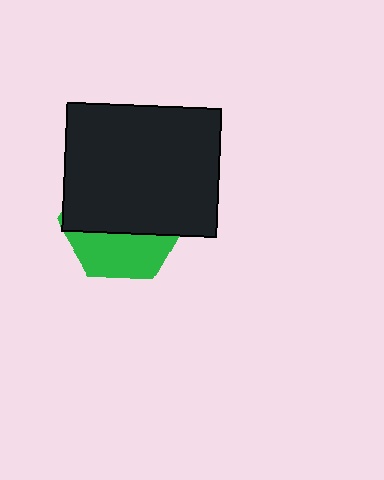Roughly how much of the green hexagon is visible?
A small part of it is visible (roughly 36%).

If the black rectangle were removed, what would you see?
You would see the complete green hexagon.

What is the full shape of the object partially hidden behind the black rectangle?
The partially hidden object is a green hexagon.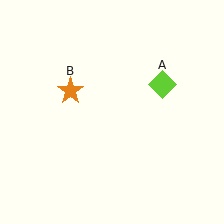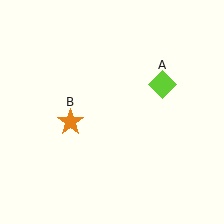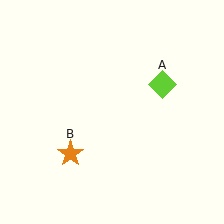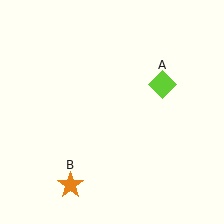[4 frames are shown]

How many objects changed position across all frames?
1 object changed position: orange star (object B).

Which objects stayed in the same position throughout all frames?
Lime diamond (object A) remained stationary.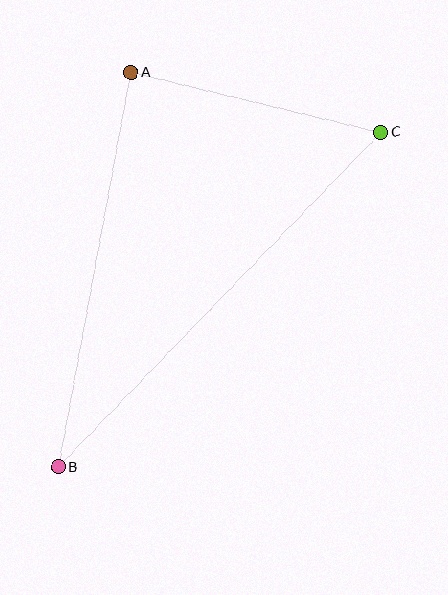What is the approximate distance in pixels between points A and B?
The distance between A and B is approximately 401 pixels.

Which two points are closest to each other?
Points A and C are closest to each other.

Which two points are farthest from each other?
Points B and C are farthest from each other.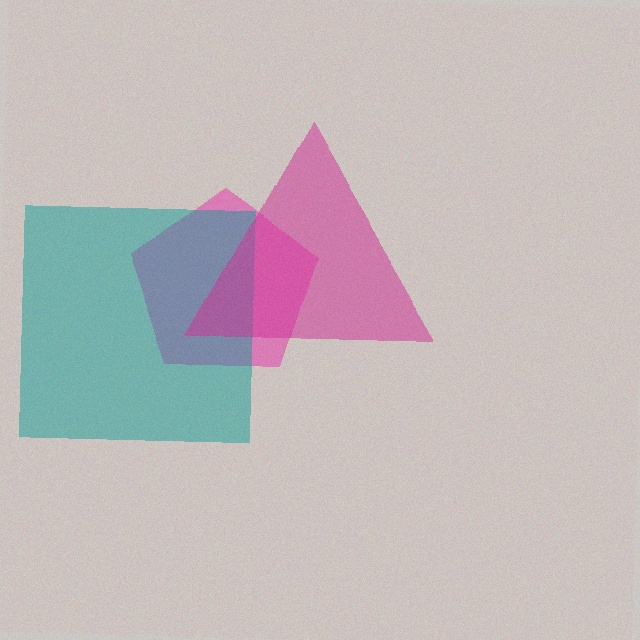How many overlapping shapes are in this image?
There are 3 overlapping shapes in the image.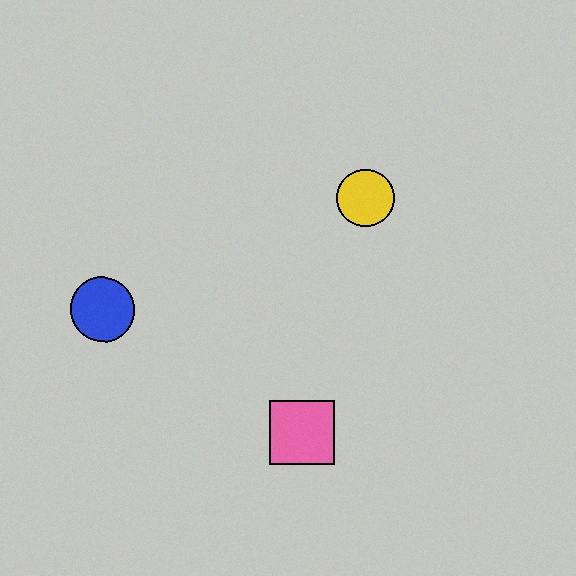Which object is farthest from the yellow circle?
The blue circle is farthest from the yellow circle.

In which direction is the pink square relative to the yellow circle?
The pink square is below the yellow circle.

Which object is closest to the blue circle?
The pink square is closest to the blue circle.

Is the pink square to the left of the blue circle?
No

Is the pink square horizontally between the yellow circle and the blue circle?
Yes